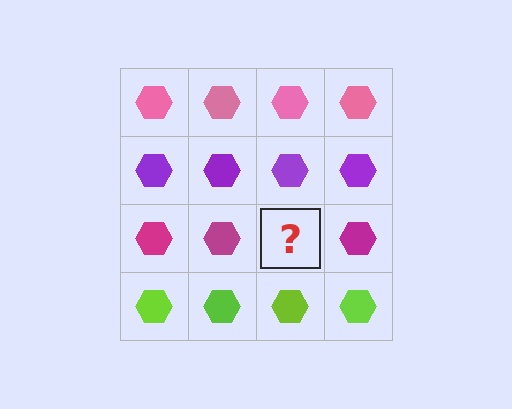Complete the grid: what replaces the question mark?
The question mark should be replaced with a magenta hexagon.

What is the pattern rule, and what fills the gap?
The rule is that each row has a consistent color. The gap should be filled with a magenta hexagon.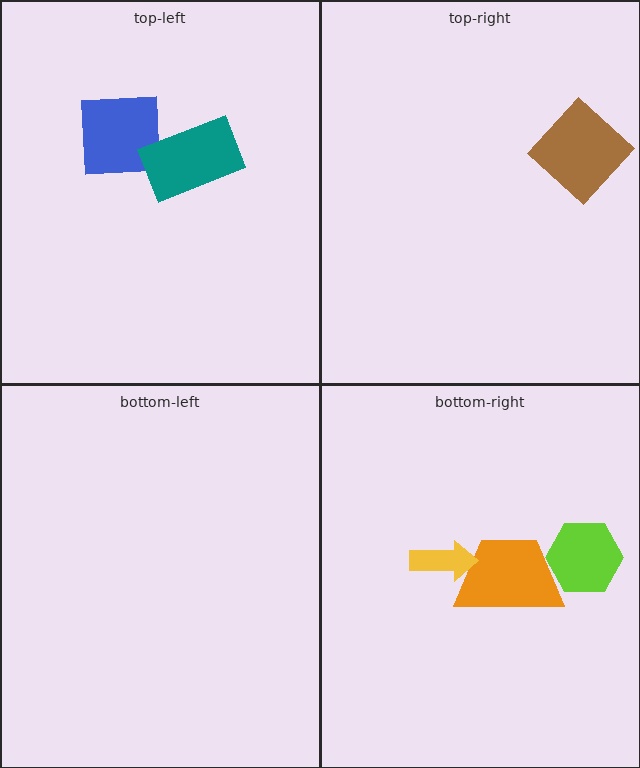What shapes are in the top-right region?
The brown diamond.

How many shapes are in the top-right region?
1.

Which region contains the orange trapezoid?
The bottom-right region.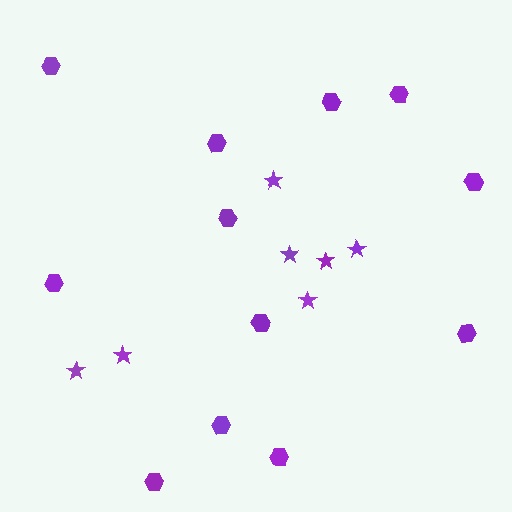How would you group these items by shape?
There are 2 groups: one group of hexagons (12) and one group of stars (7).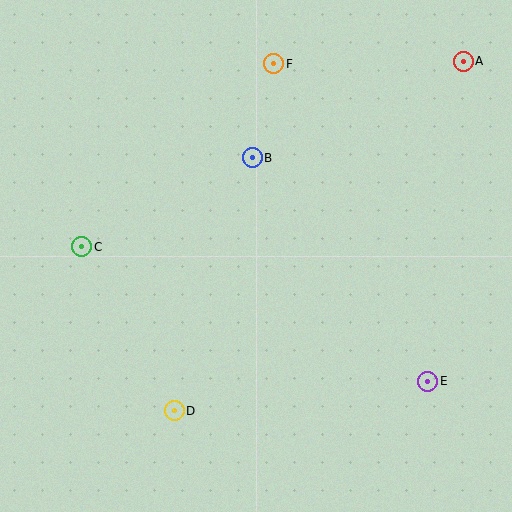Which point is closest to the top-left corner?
Point C is closest to the top-left corner.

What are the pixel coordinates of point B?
Point B is at (252, 158).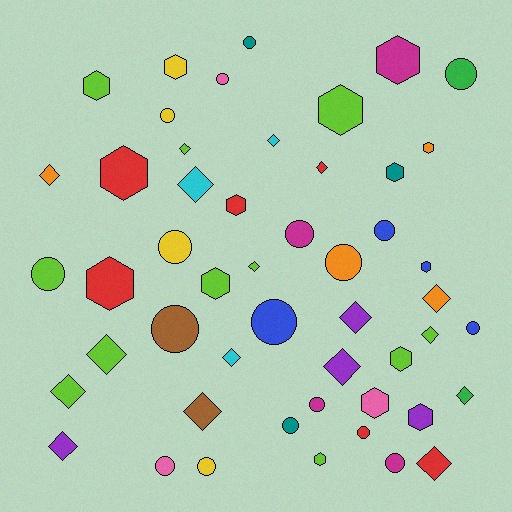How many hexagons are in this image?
There are 15 hexagons.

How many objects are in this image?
There are 50 objects.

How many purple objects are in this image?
There are 4 purple objects.